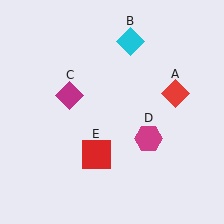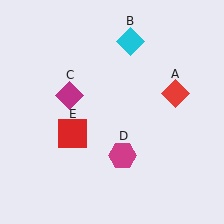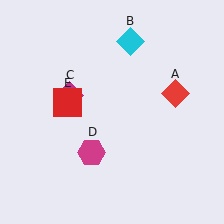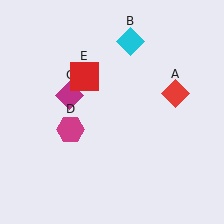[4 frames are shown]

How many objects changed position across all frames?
2 objects changed position: magenta hexagon (object D), red square (object E).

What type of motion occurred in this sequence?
The magenta hexagon (object D), red square (object E) rotated clockwise around the center of the scene.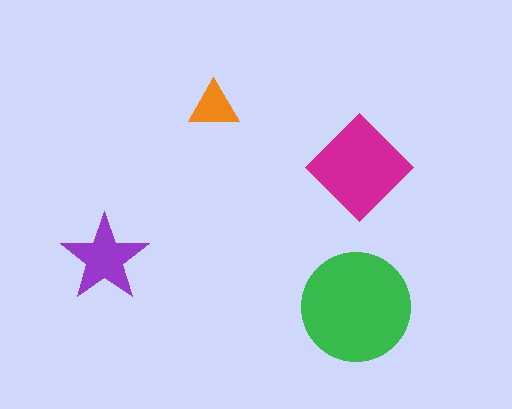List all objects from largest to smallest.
The green circle, the magenta diamond, the purple star, the orange triangle.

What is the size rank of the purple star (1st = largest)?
3rd.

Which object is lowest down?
The green circle is bottommost.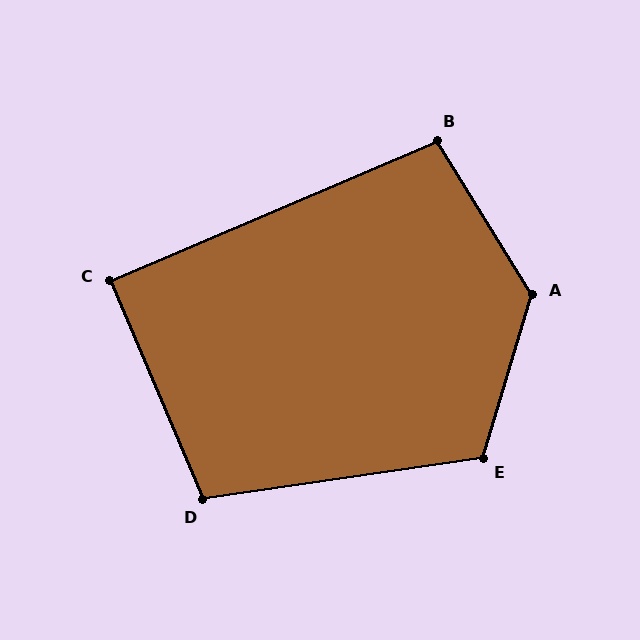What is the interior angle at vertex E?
Approximately 115 degrees (obtuse).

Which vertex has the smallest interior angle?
C, at approximately 90 degrees.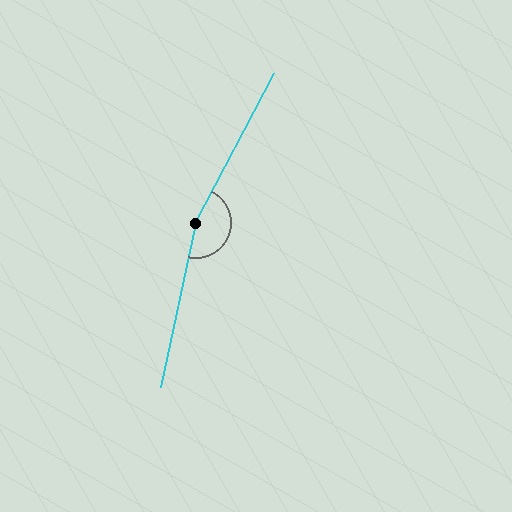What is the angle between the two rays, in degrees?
Approximately 165 degrees.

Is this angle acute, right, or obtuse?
It is obtuse.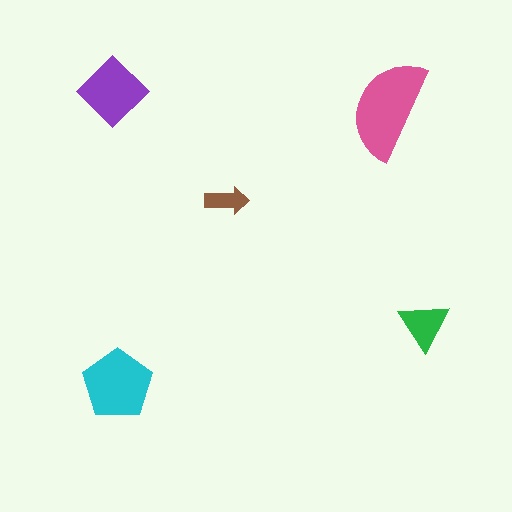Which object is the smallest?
The brown arrow.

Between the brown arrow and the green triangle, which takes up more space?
The green triangle.